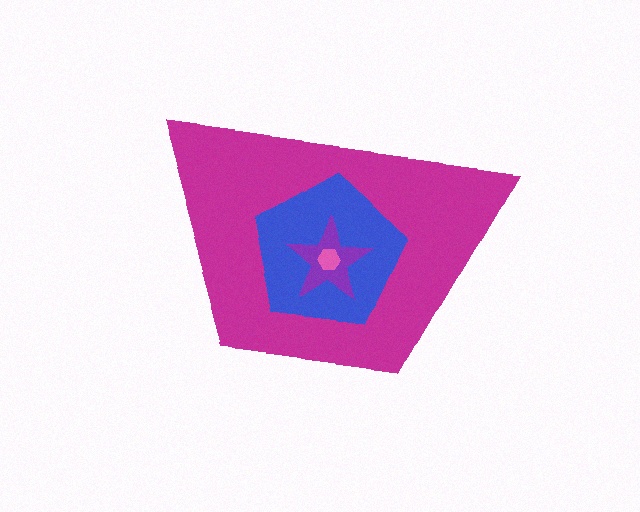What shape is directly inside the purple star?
The pink hexagon.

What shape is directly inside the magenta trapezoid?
The blue pentagon.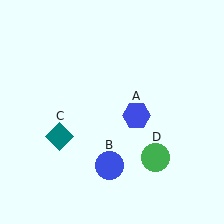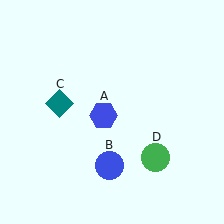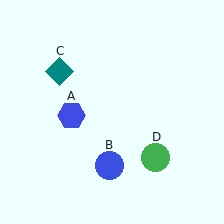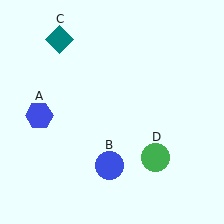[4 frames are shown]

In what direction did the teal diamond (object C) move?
The teal diamond (object C) moved up.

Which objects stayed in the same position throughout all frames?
Blue circle (object B) and green circle (object D) remained stationary.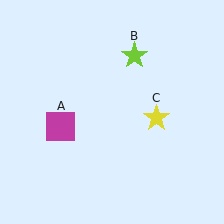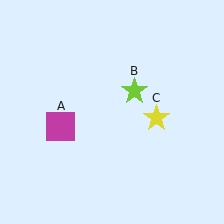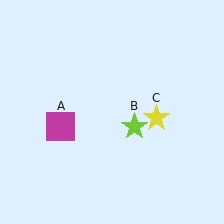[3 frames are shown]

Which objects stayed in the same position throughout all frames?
Magenta square (object A) and yellow star (object C) remained stationary.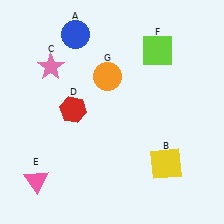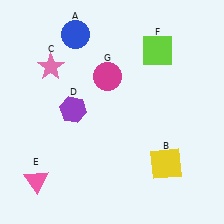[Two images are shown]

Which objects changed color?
D changed from red to purple. G changed from orange to magenta.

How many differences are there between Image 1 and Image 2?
There are 2 differences between the two images.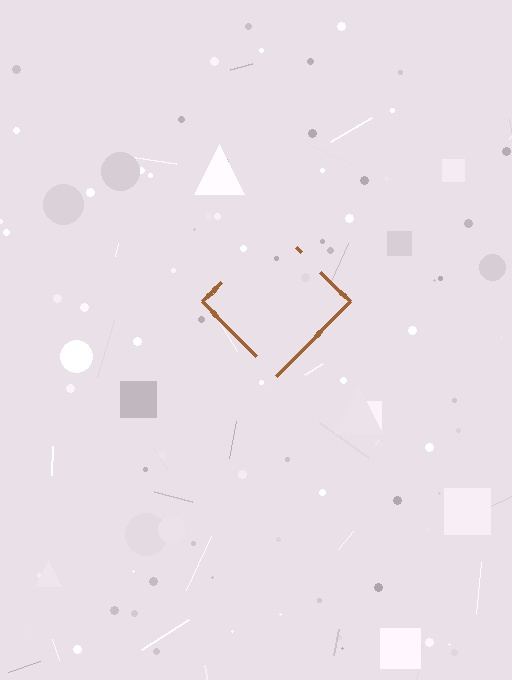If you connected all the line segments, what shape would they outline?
They would outline a diamond.